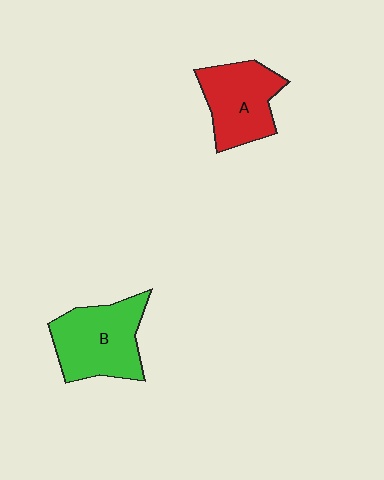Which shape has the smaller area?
Shape A (red).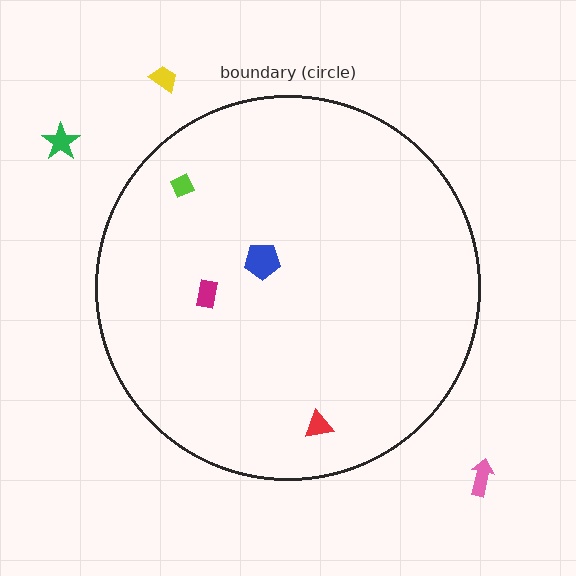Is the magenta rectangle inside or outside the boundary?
Inside.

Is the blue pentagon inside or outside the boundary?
Inside.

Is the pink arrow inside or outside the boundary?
Outside.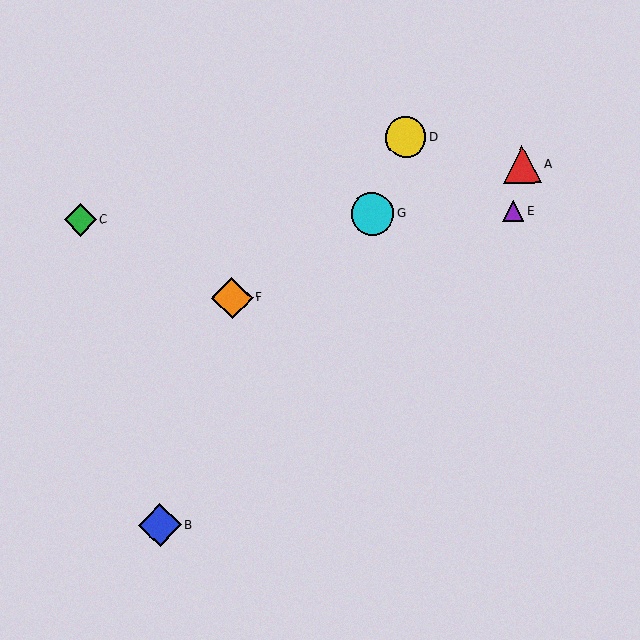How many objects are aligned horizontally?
3 objects (C, E, G) are aligned horizontally.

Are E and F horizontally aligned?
No, E is at y≈211 and F is at y≈298.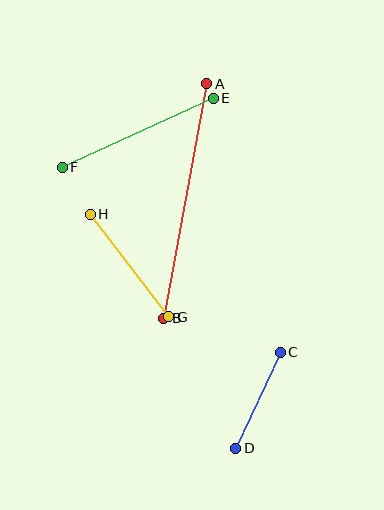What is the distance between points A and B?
The distance is approximately 239 pixels.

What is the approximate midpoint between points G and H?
The midpoint is at approximately (129, 265) pixels.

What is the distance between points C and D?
The distance is approximately 106 pixels.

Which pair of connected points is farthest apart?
Points A and B are farthest apart.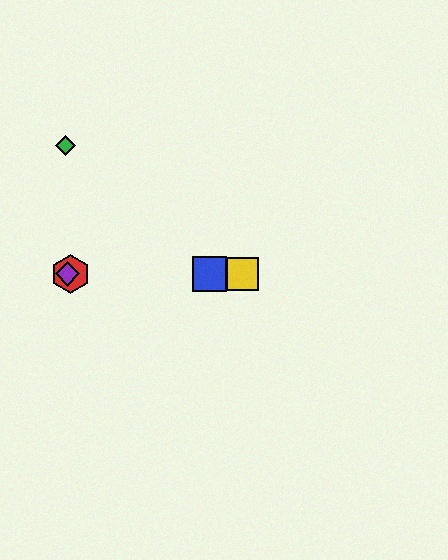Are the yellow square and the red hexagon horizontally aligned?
Yes, both are at y≈274.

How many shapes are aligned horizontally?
4 shapes (the red hexagon, the blue square, the yellow square, the purple diamond) are aligned horizontally.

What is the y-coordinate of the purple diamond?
The purple diamond is at y≈274.